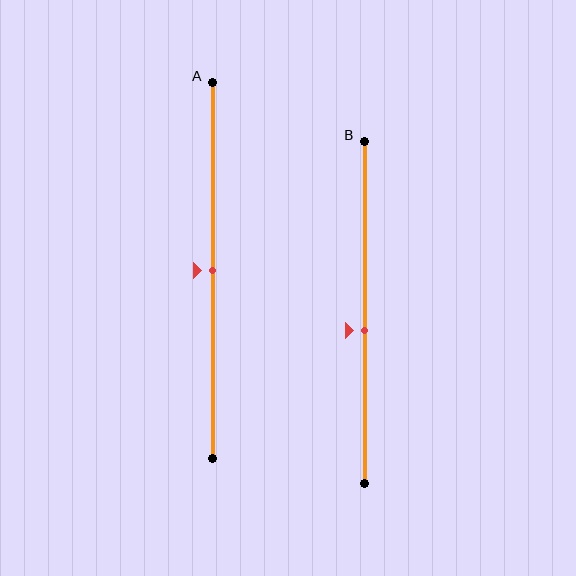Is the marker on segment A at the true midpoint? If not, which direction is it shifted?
Yes, the marker on segment A is at the true midpoint.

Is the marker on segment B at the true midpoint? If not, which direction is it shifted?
No, the marker on segment B is shifted downward by about 5% of the segment length.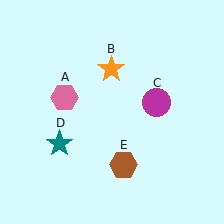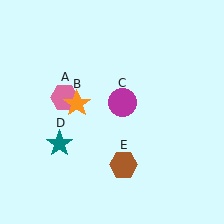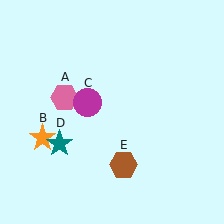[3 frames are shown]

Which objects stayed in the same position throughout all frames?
Pink hexagon (object A) and teal star (object D) and brown hexagon (object E) remained stationary.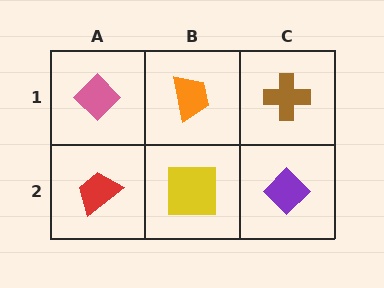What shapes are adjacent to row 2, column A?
A pink diamond (row 1, column A), a yellow square (row 2, column B).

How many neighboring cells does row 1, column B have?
3.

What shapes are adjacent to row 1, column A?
A red trapezoid (row 2, column A), an orange trapezoid (row 1, column B).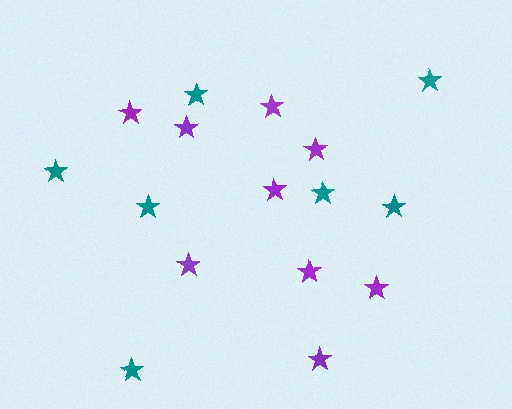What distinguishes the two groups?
There are 2 groups: one group of purple stars (9) and one group of teal stars (7).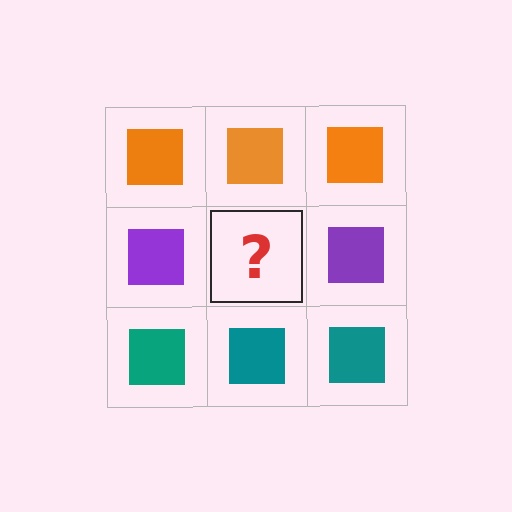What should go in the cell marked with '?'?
The missing cell should contain a purple square.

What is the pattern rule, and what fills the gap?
The rule is that each row has a consistent color. The gap should be filled with a purple square.